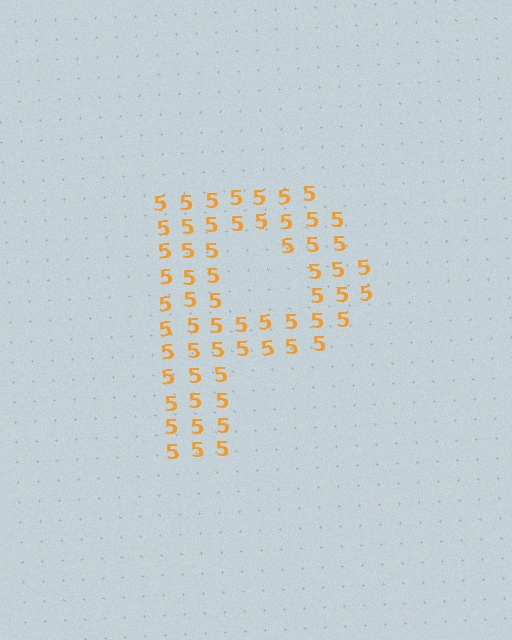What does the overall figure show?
The overall figure shows the letter P.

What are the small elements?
The small elements are digit 5's.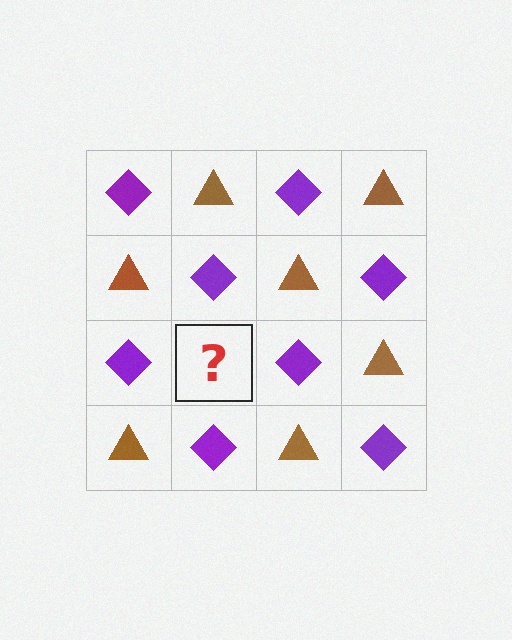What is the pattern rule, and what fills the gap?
The rule is that it alternates purple diamond and brown triangle in a checkerboard pattern. The gap should be filled with a brown triangle.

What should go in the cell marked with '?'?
The missing cell should contain a brown triangle.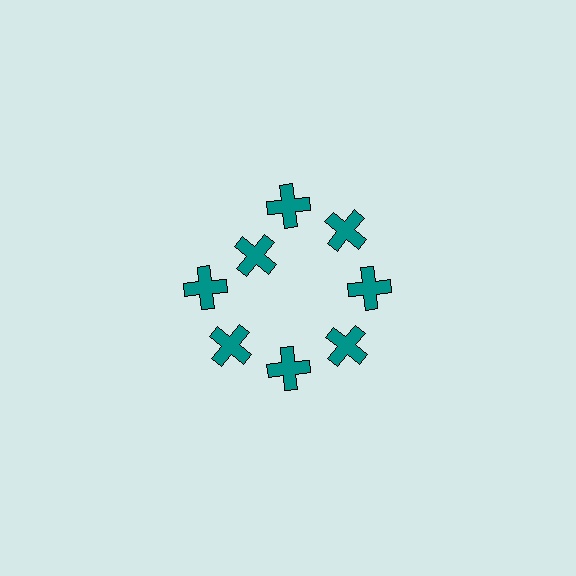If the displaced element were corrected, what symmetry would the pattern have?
It would have 8-fold rotational symmetry — the pattern would map onto itself every 45 degrees.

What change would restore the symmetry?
The symmetry would be restored by moving it outward, back onto the ring so that all 8 crosses sit at equal angles and equal distance from the center.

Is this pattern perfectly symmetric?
No. The 8 teal crosses are arranged in a ring, but one element near the 10 o'clock position is pulled inward toward the center, breaking the 8-fold rotational symmetry.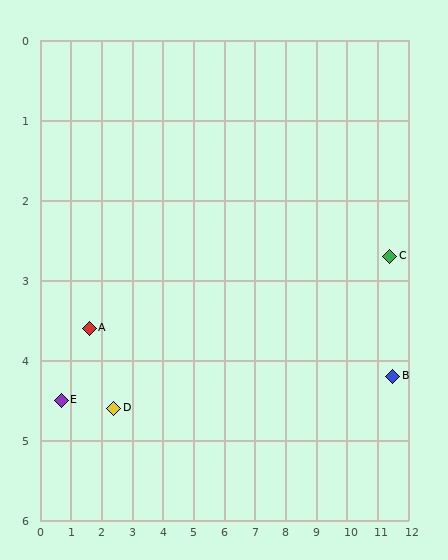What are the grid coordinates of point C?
Point C is at approximately (11.4, 2.7).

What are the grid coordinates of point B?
Point B is at approximately (11.5, 4.2).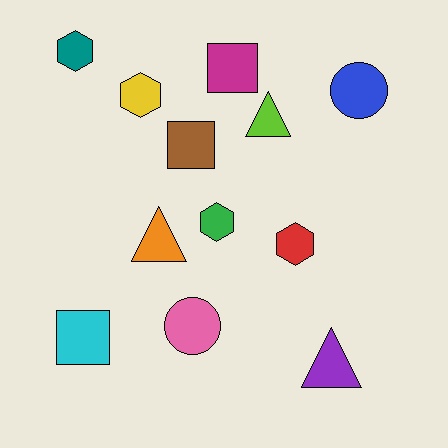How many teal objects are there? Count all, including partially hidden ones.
There is 1 teal object.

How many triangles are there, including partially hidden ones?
There are 3 triangles.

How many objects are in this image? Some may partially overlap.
There are 12 objects.